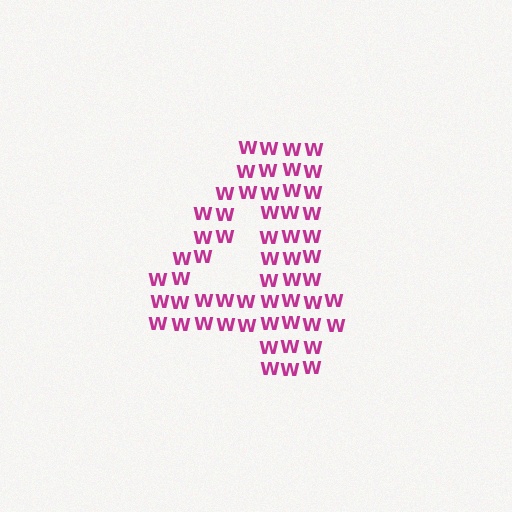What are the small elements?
The small elements are letter W's.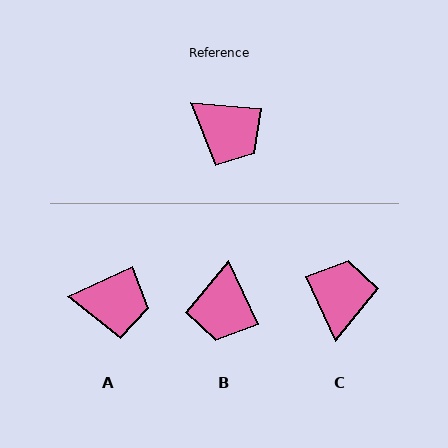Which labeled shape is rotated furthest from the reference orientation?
C, about 119 degrees away.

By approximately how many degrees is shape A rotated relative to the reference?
Approximately 30 degrees counter-clockwise.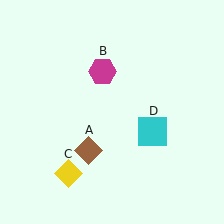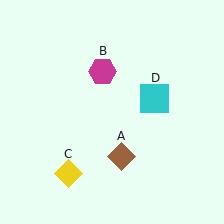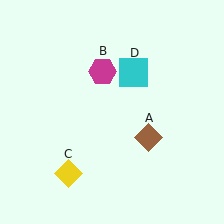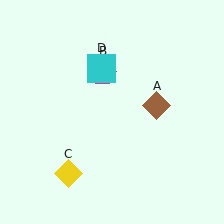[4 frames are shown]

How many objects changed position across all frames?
2 objects changed position: brown diamond (object A), cyan square (object D).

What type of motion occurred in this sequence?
The brown diamond (object A), cyan square (object D) rotated counterclockwise around the center of the scene.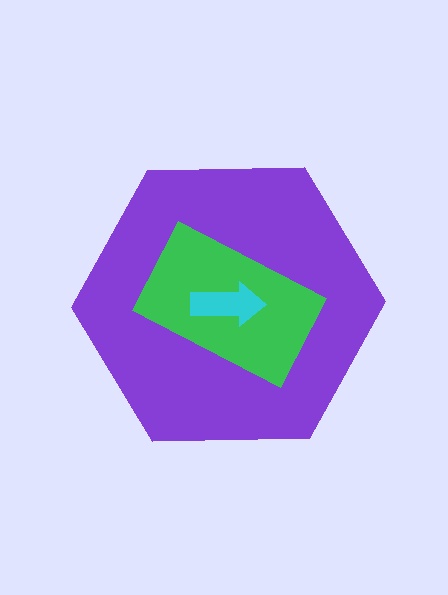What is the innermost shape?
The cyan arrow.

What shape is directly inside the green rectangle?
The cyan arrow.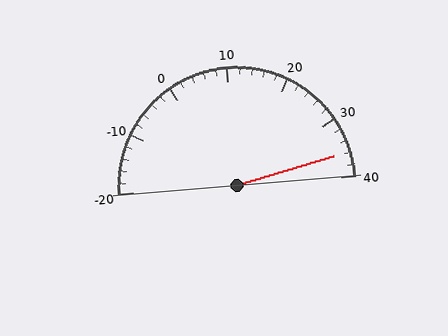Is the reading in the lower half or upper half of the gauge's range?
The reading is in the upper half of the range (-20 to 40).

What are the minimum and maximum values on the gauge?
The gauge ranges from -20 to 40.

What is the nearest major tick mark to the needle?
The nearest major tick mark is 40.